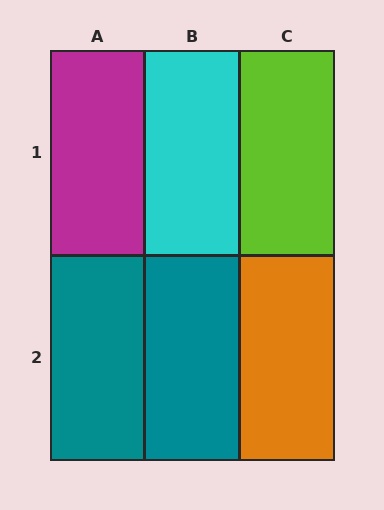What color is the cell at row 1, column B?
Cyan.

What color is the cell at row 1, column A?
Magenta.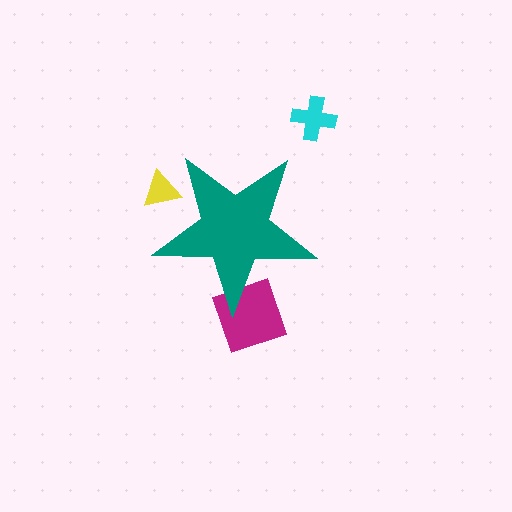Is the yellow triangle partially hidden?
Yes, the yellow triangle is partially hidden behind the teal star.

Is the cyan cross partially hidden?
No, the cyan cross is fully visible.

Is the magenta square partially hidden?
Yes, the magenta square is partially hidden behind the teal star.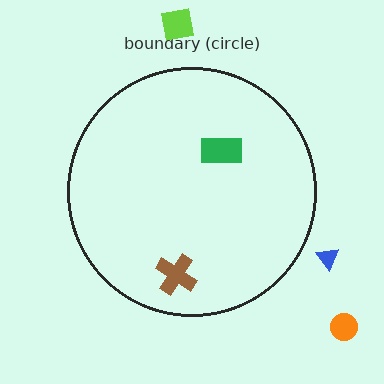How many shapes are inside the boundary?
2 inside, 3 outside.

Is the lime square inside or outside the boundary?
Outside.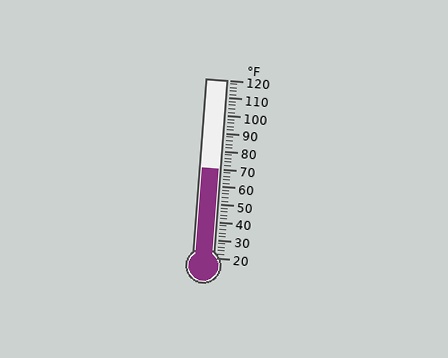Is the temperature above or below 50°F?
The temperature is above 50°F.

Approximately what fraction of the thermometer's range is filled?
The thermometer is filled to approximately 50% of its range.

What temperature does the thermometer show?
The thermometer shows approximately 70°F.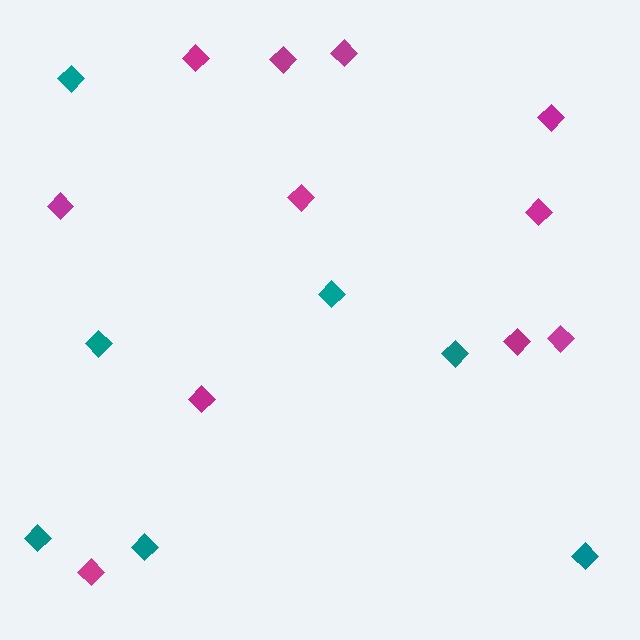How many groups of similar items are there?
There are 2 groups: one group of teal diamonds (7) and one group of magenta diamonds (11).